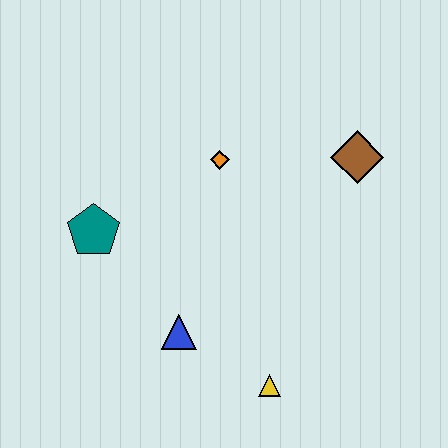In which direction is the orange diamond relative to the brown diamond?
The orange diamond is to the left of the brown diamond.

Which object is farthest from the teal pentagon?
The brown diamond is farthest from the teal pentagon.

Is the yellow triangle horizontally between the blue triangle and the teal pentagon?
No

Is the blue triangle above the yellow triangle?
Yes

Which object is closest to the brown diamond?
The orange diamond is closest to the brown diamond.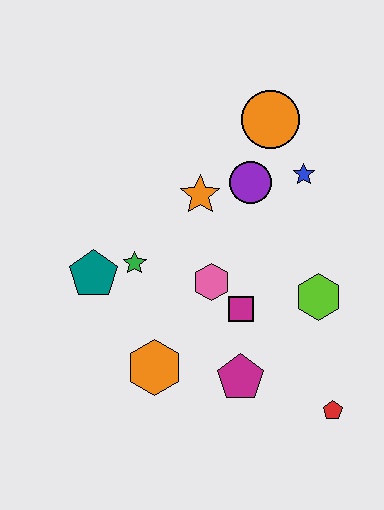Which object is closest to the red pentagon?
The magenta pentagon is closest to the red pentagon.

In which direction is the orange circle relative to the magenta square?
The orange circle is above the magenta square.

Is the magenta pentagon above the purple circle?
No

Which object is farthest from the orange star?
The red pentagon is farthest from the orange star.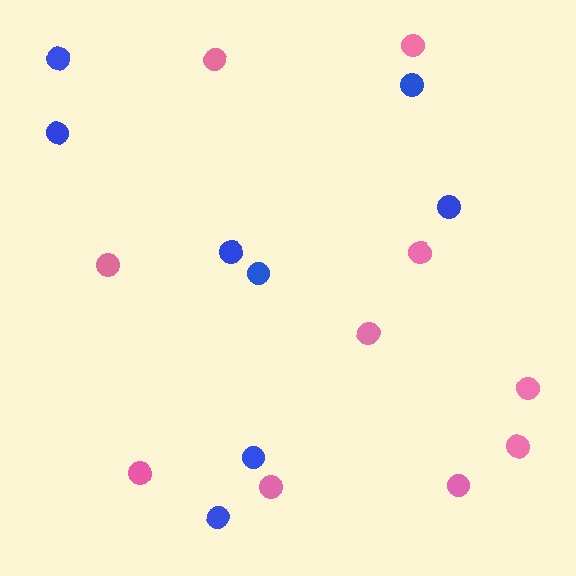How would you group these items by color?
There are 2 groups: one group of blue circles (8) and one group of pink circles (10).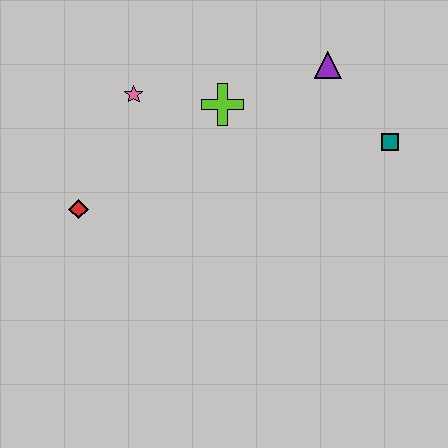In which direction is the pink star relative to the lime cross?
The pink star is to the left of the lime cross.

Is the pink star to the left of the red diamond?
No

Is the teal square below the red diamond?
No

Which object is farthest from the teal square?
The red diamond is farthest from the teal square.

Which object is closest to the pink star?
The lime cross is closest to the pink star.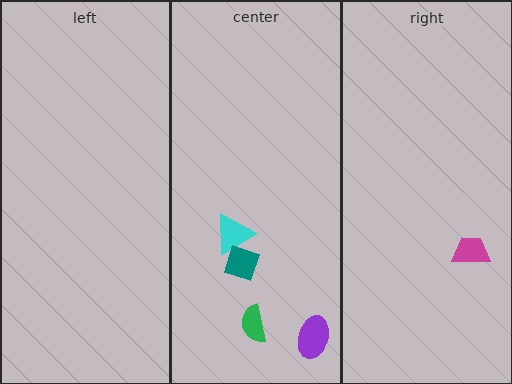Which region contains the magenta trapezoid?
The right region.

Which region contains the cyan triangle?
The center region.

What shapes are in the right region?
The magenta trapezoid.